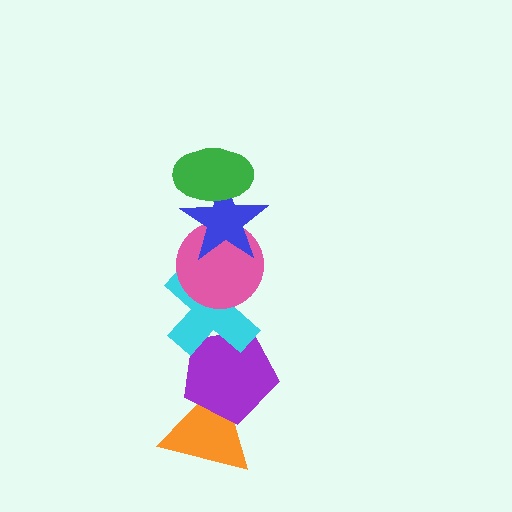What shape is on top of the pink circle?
The blue star is on top of the pink circle.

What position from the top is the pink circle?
The pink circle is 3rd from the top.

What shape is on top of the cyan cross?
The pink circle is on top of the cyan cross.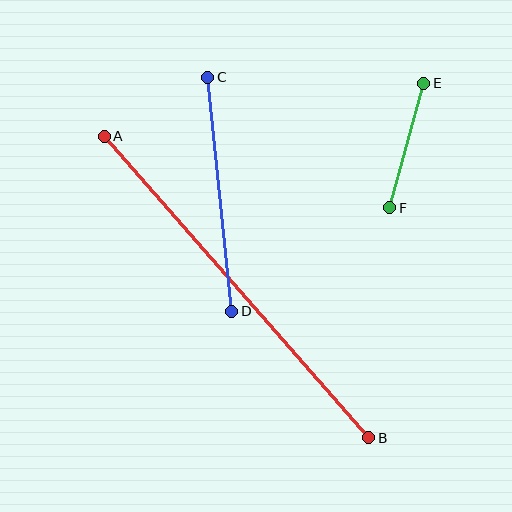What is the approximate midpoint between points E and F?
The midpoint is at approximately (407, 145) pixels.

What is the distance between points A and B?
The distance is approximately 401 pixels.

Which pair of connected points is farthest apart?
Points A and B are farthest apart.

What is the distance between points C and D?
The distance is approximately 235 pixels.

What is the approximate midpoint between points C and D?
The midpoint is at approximately (220, 194) pixels.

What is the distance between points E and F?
The distance is approximately 129 pixels.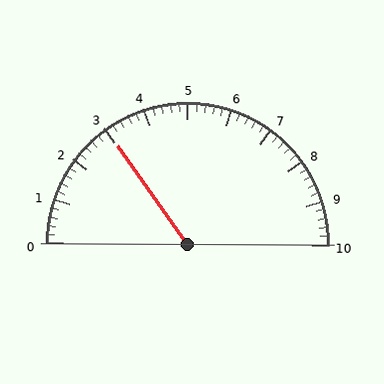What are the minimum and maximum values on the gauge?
The gauge ranges from 0 to 10.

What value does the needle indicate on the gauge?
The needle indicates approximately 3.0.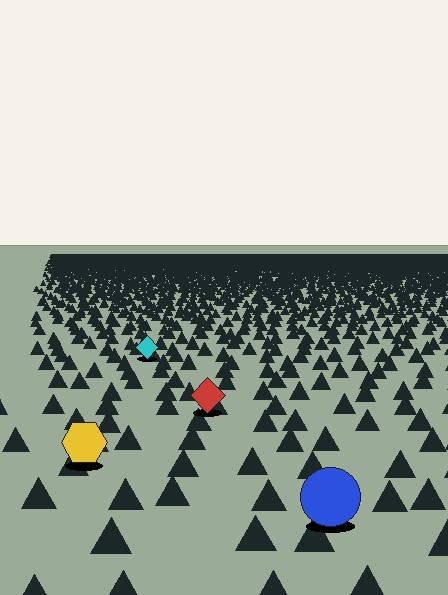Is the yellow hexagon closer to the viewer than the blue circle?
No. The blue circle is closer — you can tell from the texture gradient: the ground texture is coarser near it.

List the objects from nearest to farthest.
From nearest to farthest: the blue circle, the yellow hexagon, the red diamond, the cyan diamond.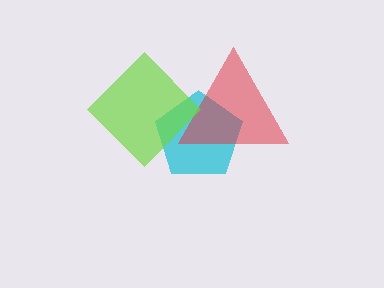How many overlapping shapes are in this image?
There are 3 overlapping shapes in the image.